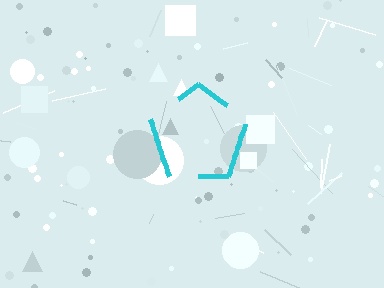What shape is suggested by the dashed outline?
The dashed outline suggests a pentagon.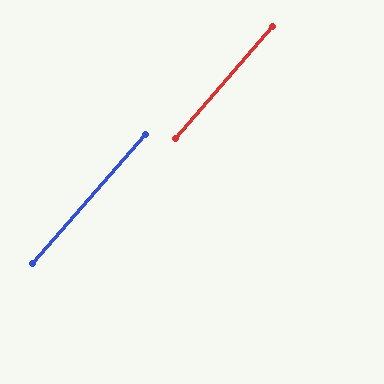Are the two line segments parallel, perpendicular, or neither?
Parallel — their directions differ by only 0.0°.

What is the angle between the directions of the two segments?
Approximately 0 degrees.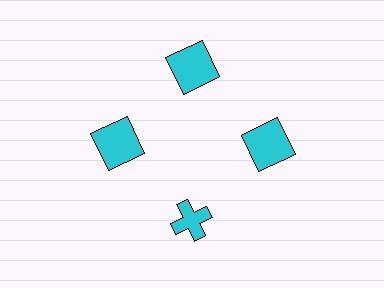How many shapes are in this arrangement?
There are 4 shapes arranged in a ring pattern.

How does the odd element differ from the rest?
It has a different shape: cross instead of square.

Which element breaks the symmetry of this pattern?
The cyan cross at roughly the 6 o'clock position breaks the symmetry. All other shapes are cyan squares.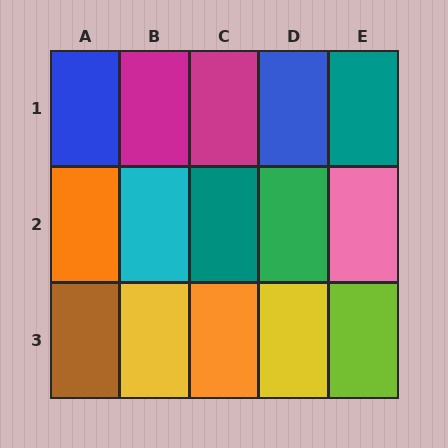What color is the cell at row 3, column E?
Lime.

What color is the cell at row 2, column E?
Pink.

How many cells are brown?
1 cell is brown.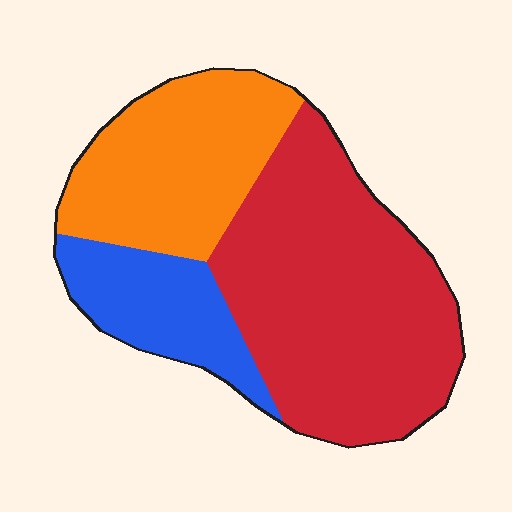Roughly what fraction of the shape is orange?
Orange takes up about one third (1/3) of the shape.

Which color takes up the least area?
Blue, at roughly 15%.